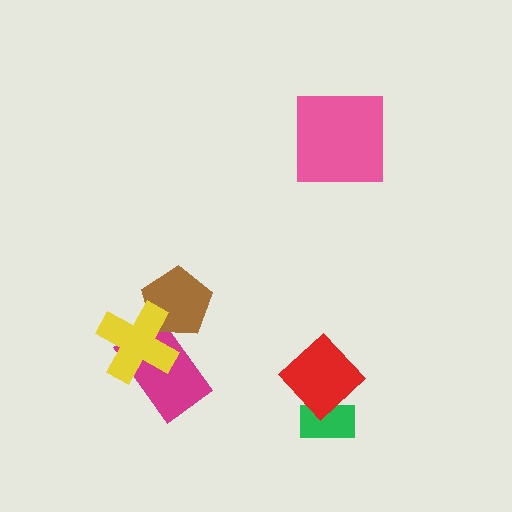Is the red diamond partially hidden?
No, no other shape covers it.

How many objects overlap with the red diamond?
1 object overlaps with the red diamond.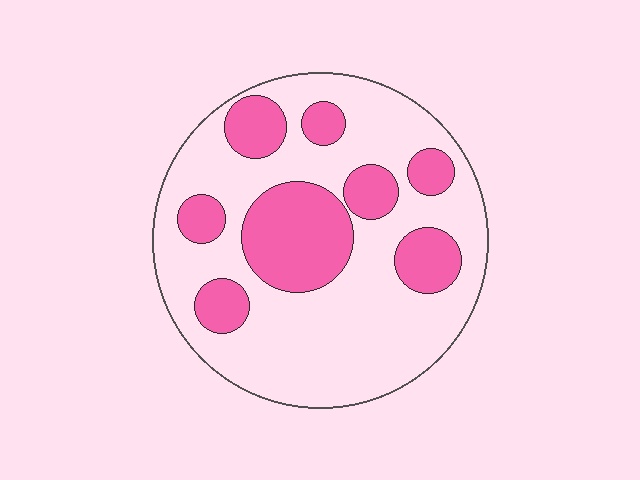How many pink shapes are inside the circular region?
8.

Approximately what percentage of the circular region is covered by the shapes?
Approximately 30%.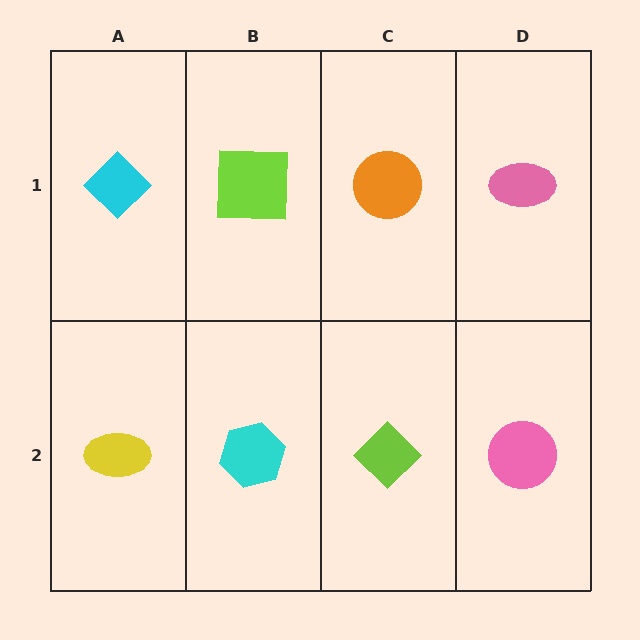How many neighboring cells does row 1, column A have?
2.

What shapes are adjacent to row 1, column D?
A pink circle (row 2, column D), an orange circle (row 1, column C).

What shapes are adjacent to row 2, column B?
A lime square (row 1, column B), a yellow ellipse (row 2, column A), a lime diamond (row 2, column C).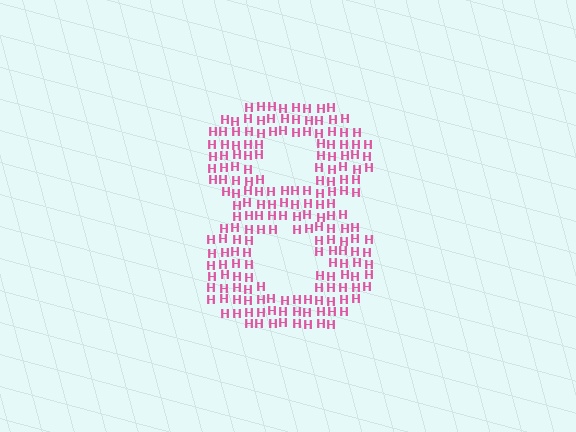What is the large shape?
The large shape is the digit 8.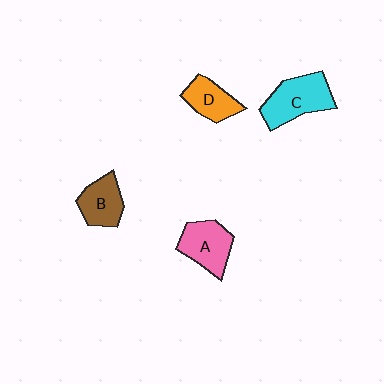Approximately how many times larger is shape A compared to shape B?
Approximately 1.2 times.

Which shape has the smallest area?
Shape D (orange).